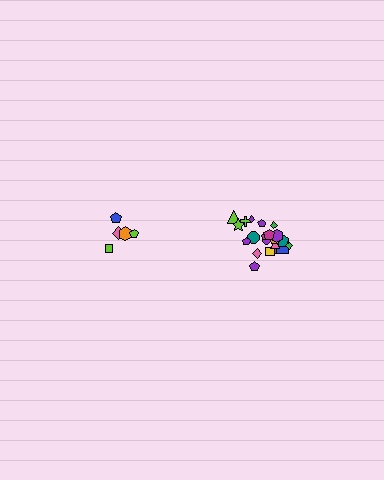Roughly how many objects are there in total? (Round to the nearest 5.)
Roughly 25 objects in total.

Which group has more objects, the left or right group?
The right group.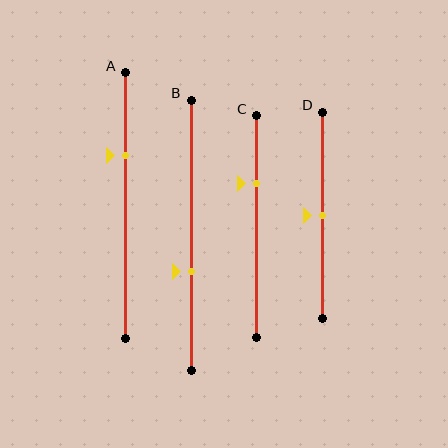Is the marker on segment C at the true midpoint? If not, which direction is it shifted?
No, the marker on segment C is shifted upward by about 20% of the segment length.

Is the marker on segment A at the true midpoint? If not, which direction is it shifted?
No, the marker on segment A is shifted upward by about 19% of the segment length.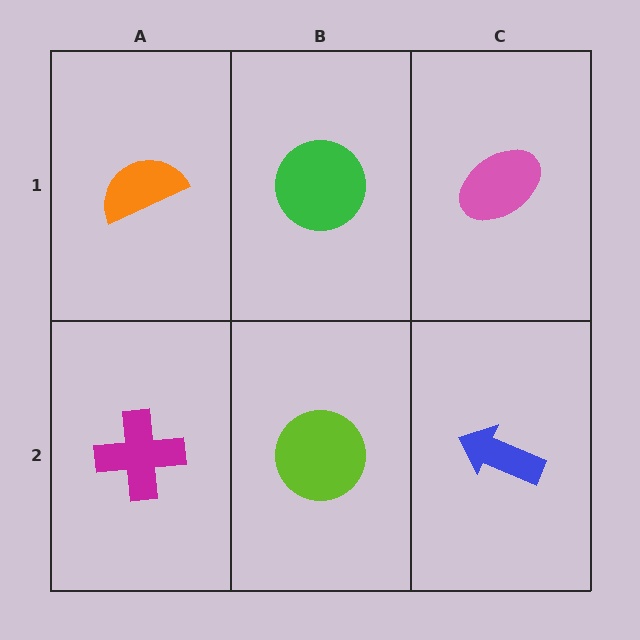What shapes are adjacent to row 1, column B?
A lime circle (row 2, column B), an orange semicircle (row 1, column A), a pink ellipse (row 1, column C).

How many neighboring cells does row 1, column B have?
3.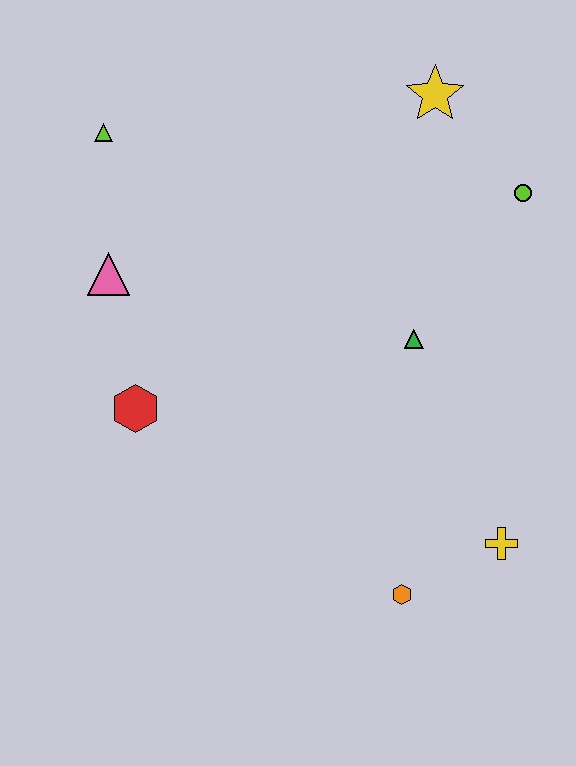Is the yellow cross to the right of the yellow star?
Yes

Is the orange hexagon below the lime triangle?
Yes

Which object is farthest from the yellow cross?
The lime triangle is farthest from the yellow cross.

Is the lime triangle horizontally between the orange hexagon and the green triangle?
No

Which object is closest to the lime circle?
The yellow star is closest to the lime circle.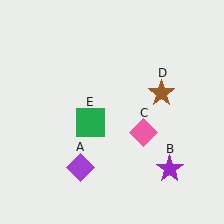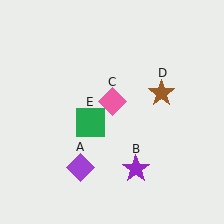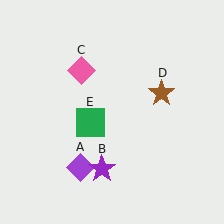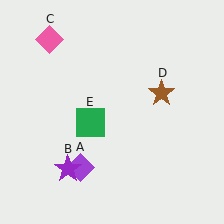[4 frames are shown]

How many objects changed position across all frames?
2 objects changed position: purple star (object B), pink diamond (object C).